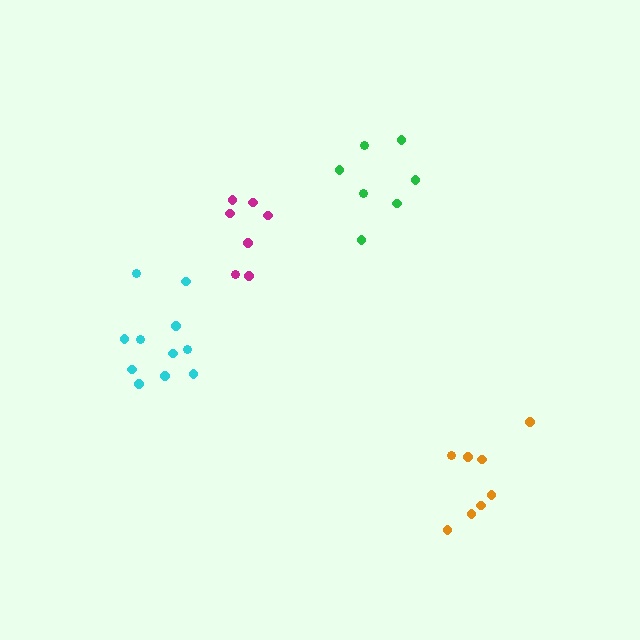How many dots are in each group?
Group 1: 11 dots, Group 2: 8 dots, Group 3: 7 dots, Group 4: 7 dots (33 total).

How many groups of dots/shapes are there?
There are 4 groups.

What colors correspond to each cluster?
The clusters are colored: cyan, orange, green, magenta.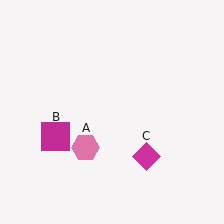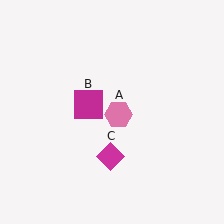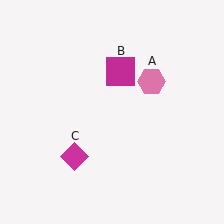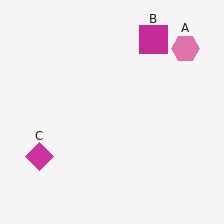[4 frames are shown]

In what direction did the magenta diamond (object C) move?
The magenta diamond (object C) moved left.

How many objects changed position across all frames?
3 objects changed position: pink hexagon (object A), magenta square (object B), magenta diamond (object C).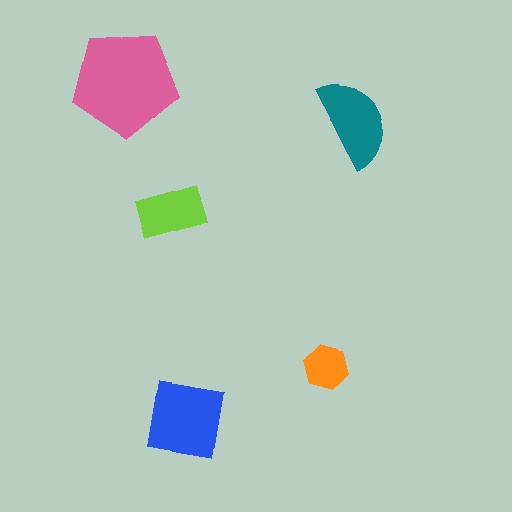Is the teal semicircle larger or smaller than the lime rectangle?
Larger.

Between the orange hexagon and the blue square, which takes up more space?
The blue square.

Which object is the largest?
The pink pentagon.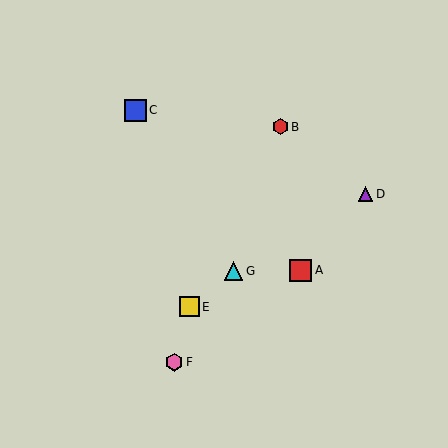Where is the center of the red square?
The center of the red square is at (301, 270).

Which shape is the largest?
The red square (labeled A) is the largest.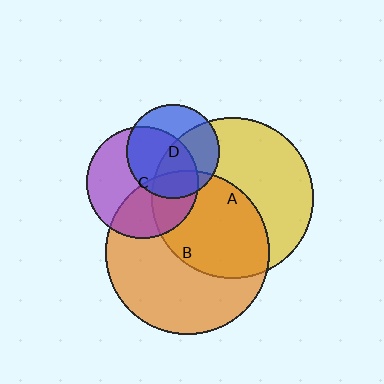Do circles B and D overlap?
Yes.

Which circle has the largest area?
Circle B (orange).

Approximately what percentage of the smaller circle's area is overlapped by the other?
Approximately 20%.